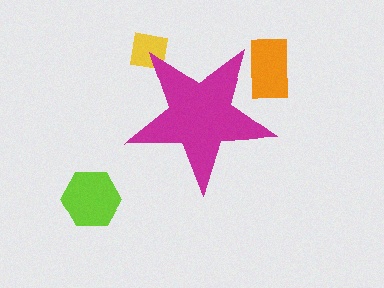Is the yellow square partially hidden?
Yes, the yellow square is partially hidden behind the magenta star.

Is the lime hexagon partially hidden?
No, the lime hexagon is fully visible.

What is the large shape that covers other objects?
A magenta star.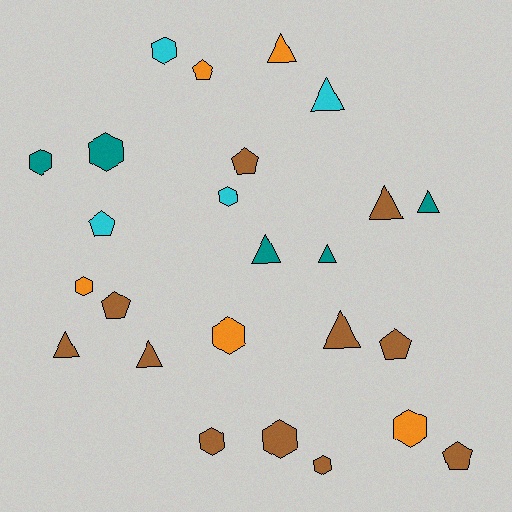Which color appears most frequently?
Brown, with 11 objects.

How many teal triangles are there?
There are 3 teal triangles.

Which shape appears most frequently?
Hexagon, with 10 objects.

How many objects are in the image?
There are 25 objects.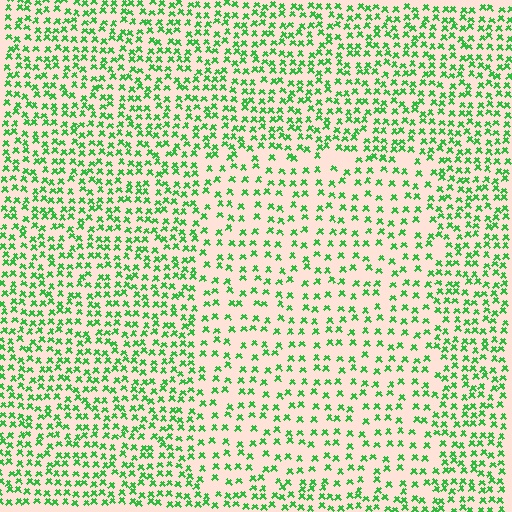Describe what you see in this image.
The image contains small green elements arranged at two different densities. A rectangle-shaped region is visible where the elements are less densely packed than the surrounding area.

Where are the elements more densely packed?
The elements are more densely packed outside the rectangle boundary.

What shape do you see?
I see a rectangle.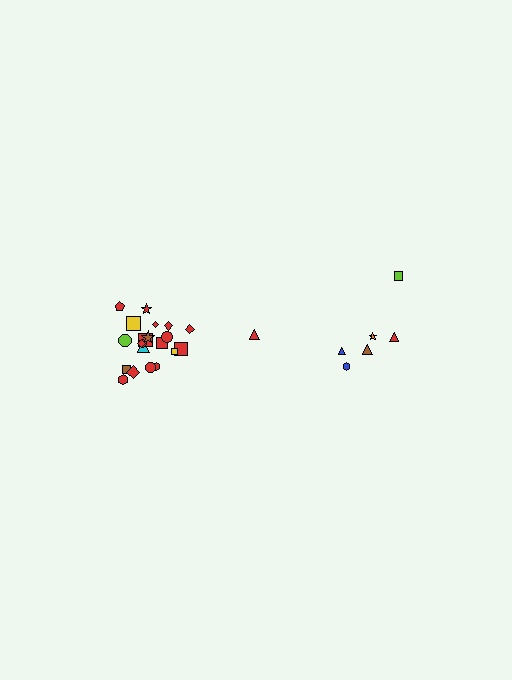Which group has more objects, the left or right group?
The left group.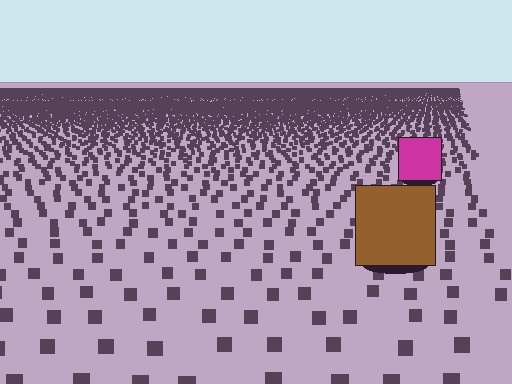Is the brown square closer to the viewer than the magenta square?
Yes. The brown square is closer — you can tell from the texture gradient: the ground texture is coarser near it.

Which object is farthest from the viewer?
The magenta square is farthest from the viewer. It appears smaller and the ground texture around it is denser.